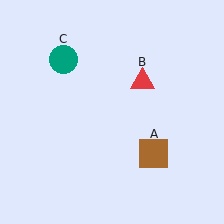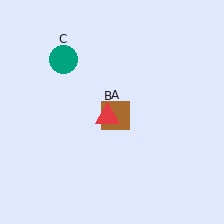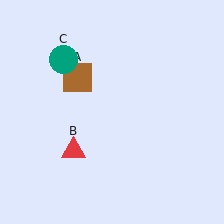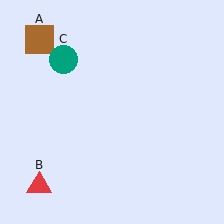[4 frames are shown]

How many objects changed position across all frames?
2 objects changed position: brown square (object A), red triangle (object B).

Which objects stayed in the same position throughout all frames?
Teal circle (object C) remained stationary.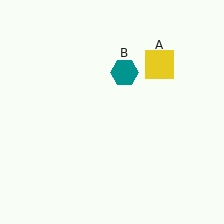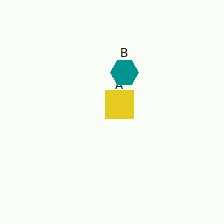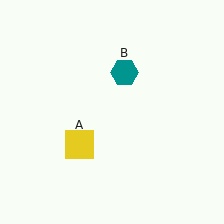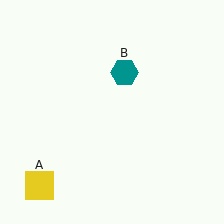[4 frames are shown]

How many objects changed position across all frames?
1 object changed position: yellow square (object A).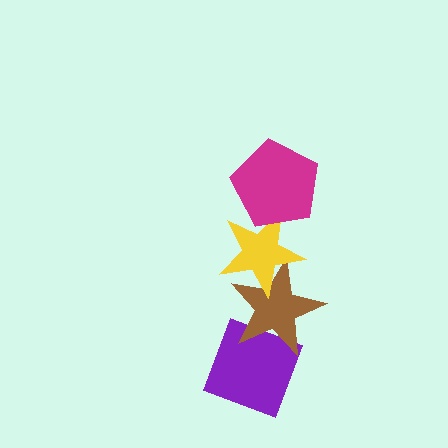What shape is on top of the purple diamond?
The brown star is on top of the purple diamond.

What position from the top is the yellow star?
The yellow star is 2nd from the top.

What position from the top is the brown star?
The brown star is 3rd from the top.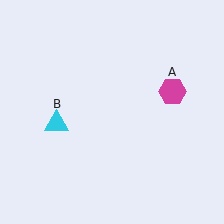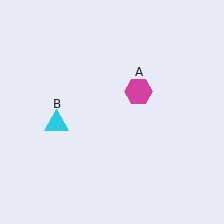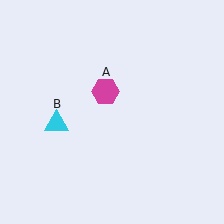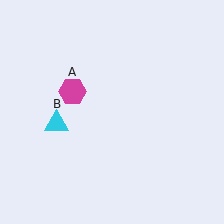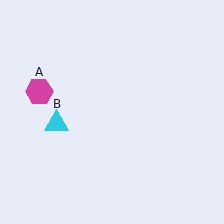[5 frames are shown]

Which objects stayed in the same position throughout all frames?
Cyan triangle (object B) remained stationary.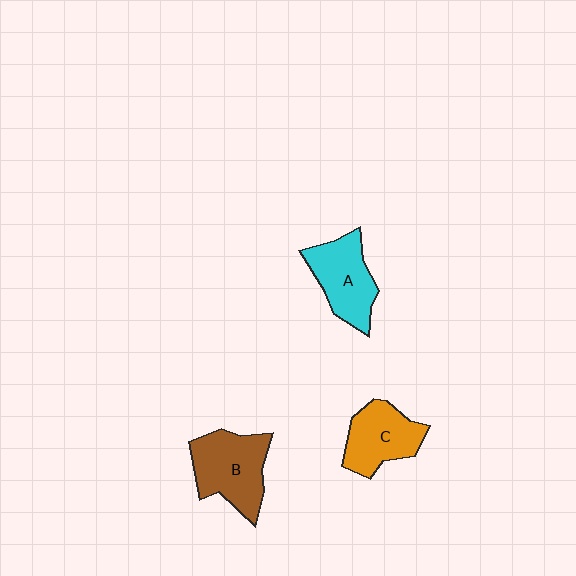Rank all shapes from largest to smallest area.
From largest to smallest: B (brown), A (cyan), C (orange).